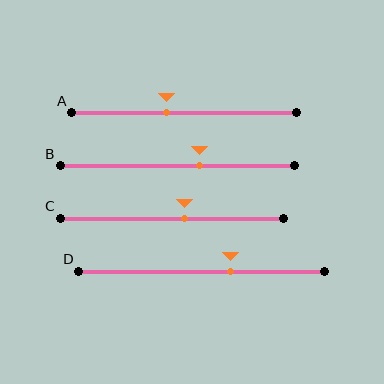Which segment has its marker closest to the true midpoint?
Segment C has its marker closest to the true midpoint.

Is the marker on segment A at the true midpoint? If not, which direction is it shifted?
No, the marker on segment A is shifted to the left by about 8% of the segment length.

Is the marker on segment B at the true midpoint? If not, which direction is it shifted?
No, the marker on segment B is shifted to the right by about 10% of the segment length.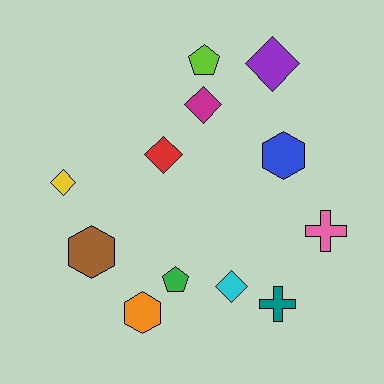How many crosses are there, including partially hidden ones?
There are 2 crosses.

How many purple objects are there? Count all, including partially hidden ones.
There is 1 purple object.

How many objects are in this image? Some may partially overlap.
There are 12 objects.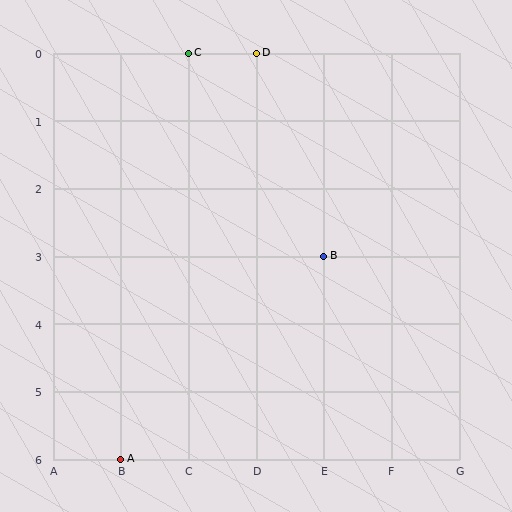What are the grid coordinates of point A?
Point A is at grid coordinates (B, 6).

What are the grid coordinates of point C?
Point C is at grid coordinates (C, 0).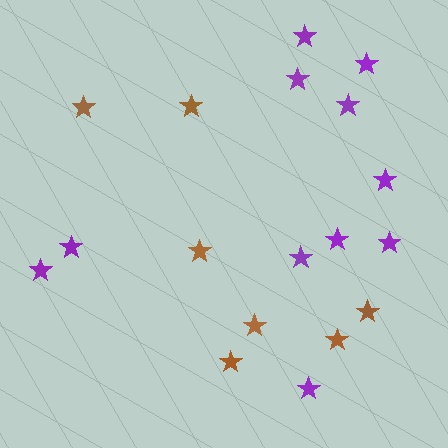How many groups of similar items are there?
There are 2 groups: one group of brown stars (7) and one group of purple stars (11).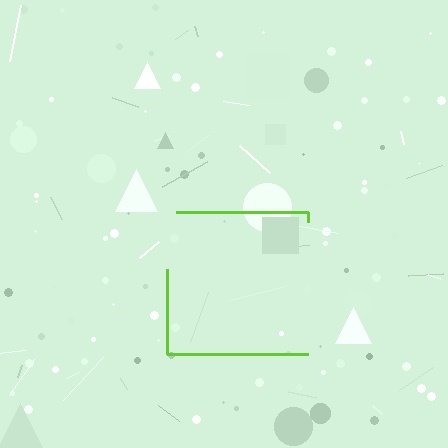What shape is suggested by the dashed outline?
The dashed outline suggests a square.